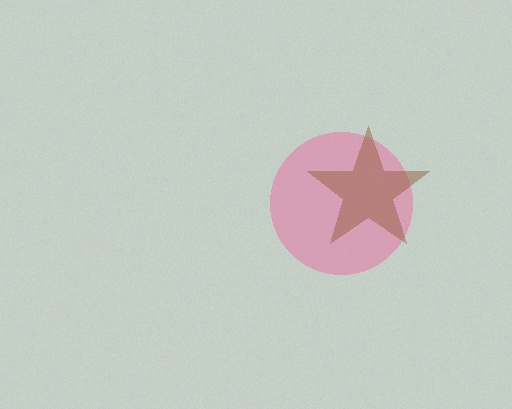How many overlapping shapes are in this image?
There are 2 overlapping shapes in the image.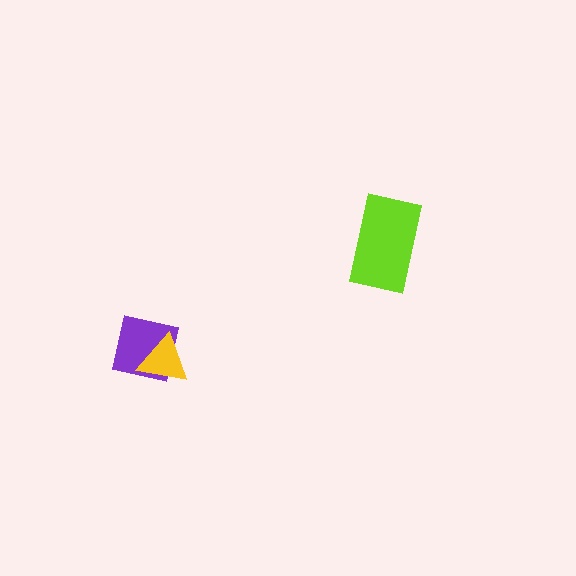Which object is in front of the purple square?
The yellow triangle is in front of the purple square.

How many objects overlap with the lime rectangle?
0 objects overlap with the lime rectangle.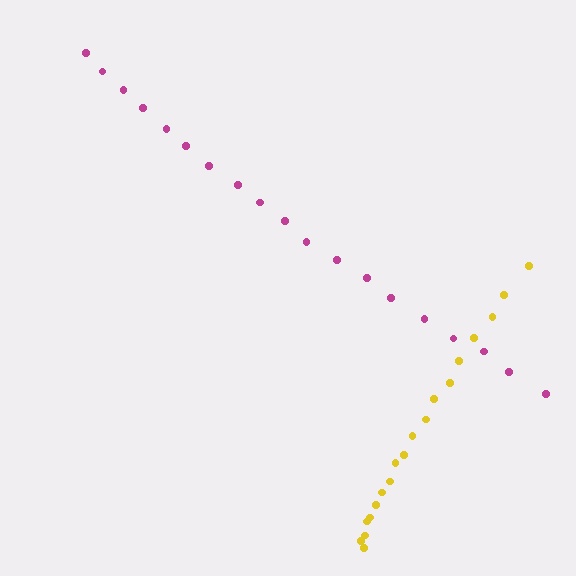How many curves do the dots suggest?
There are 2 distinct paths.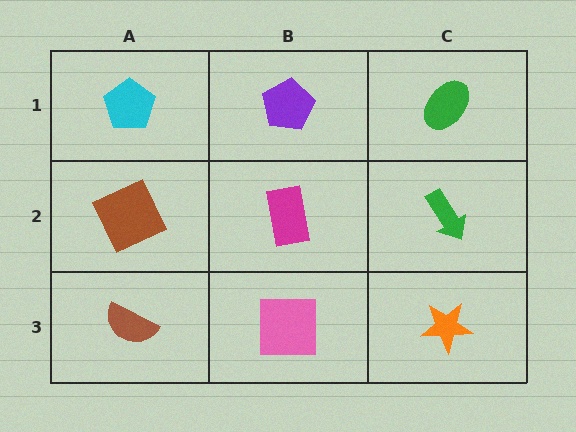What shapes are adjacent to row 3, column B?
A magenta rectangle (row 2, column B), a brown semicircle (row 3, column A), an orange star (row 3, column C).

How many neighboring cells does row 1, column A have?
2.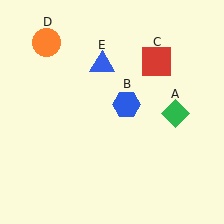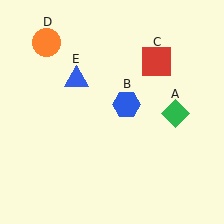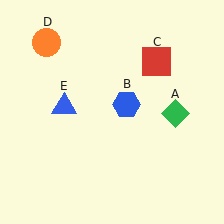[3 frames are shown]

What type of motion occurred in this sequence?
The blue triangle (object E) rotated counterclockwise around the center of the scene.